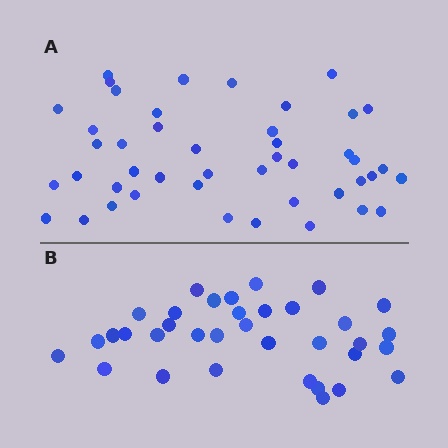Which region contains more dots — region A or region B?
Region A (the top region) has more dots.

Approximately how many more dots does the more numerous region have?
Region A has roughly 10 or so more dots than region B.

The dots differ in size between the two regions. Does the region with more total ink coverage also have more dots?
No. Region B has more total ink coverage because its dots are larger, but region A actually contains more individual dots. Total area can be misleading — the number of items is what matters here.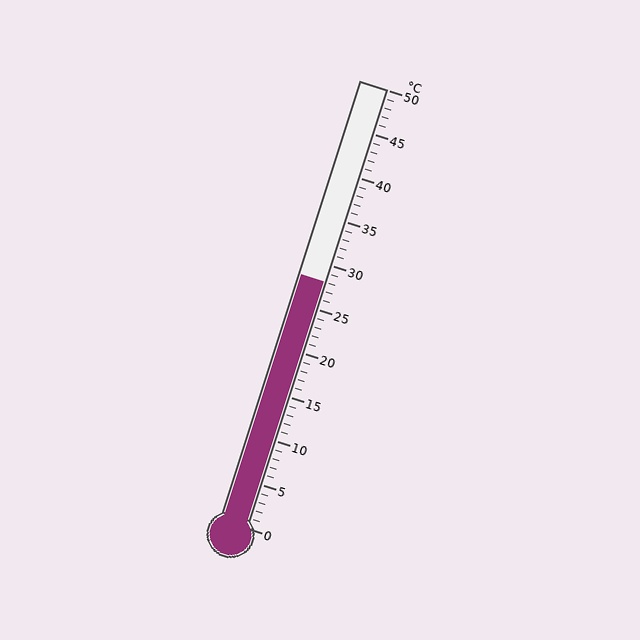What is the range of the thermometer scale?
The thermometer scale ranges from 0°C to 50°C.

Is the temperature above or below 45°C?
The temperature is below 45°C.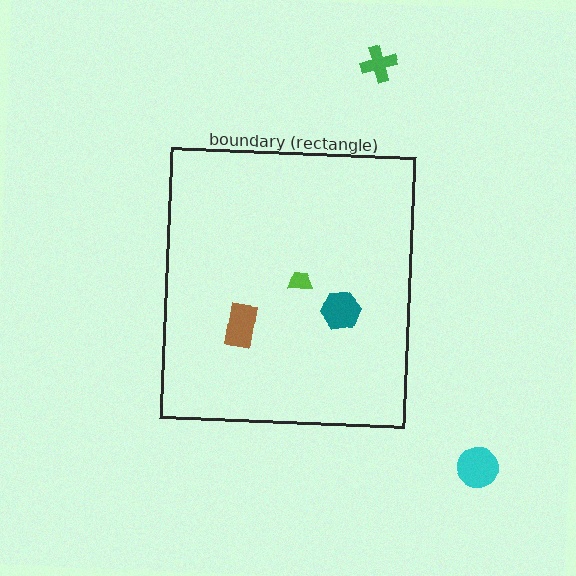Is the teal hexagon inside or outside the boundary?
Inside.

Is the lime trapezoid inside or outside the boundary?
Inside.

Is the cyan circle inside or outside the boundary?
Outside.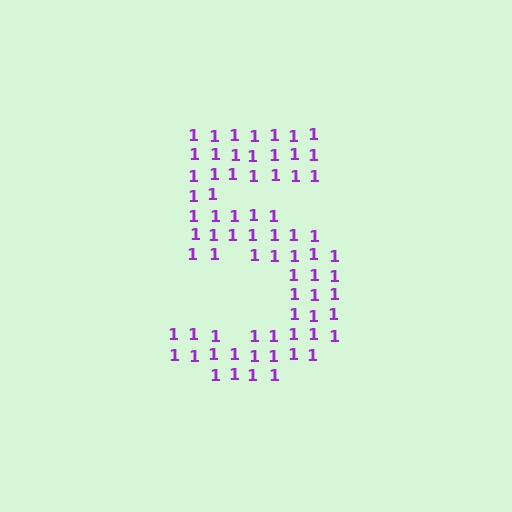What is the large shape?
The large shape is the digit 5.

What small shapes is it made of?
It is made of small digit 1's.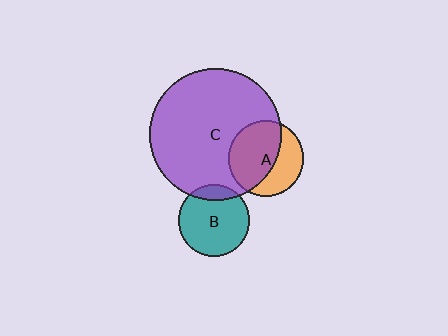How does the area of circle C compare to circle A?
Approximately 3.1 times.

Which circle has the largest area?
Circle C (purple).